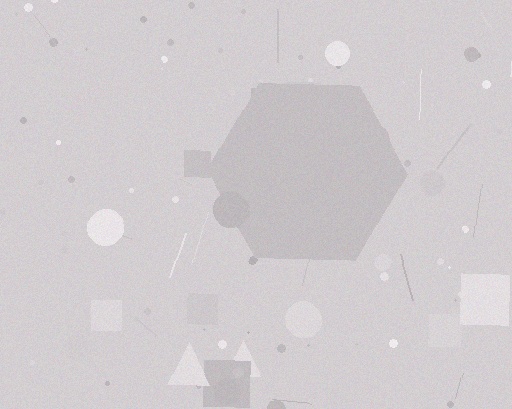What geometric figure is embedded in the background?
A hexagon is embedded in the background.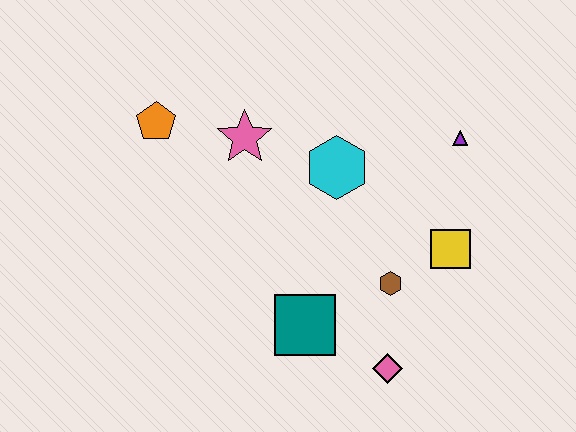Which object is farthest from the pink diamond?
The orange pentagon is farthest from the pink diamond.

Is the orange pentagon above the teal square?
Yes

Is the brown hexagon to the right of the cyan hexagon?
Yes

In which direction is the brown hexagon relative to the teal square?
The brown hexagon is to the right of the teal square.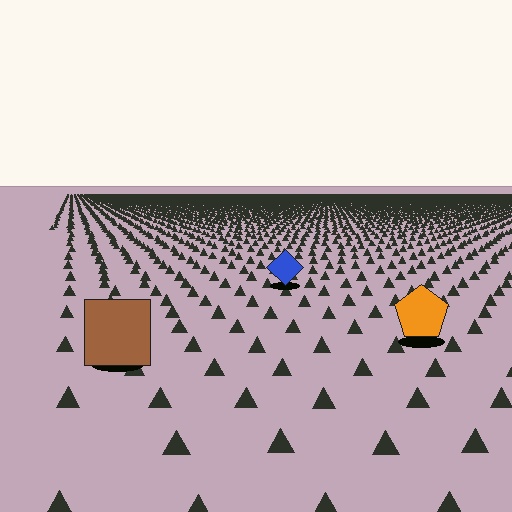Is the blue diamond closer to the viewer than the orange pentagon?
No. The orange pentagon is closer — you can tell from the texture gradient: the ground texture is coarser near it.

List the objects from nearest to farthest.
From nearest to farthest: the brown square, the orange pentagon, the blue diamond.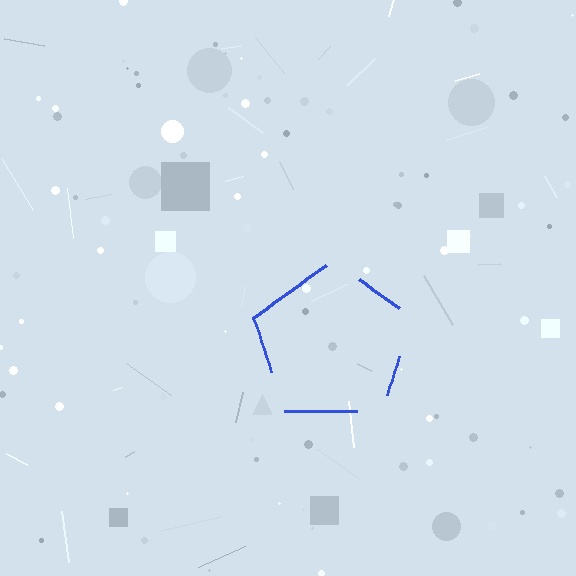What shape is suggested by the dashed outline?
The dashed outline suggests a pentagon.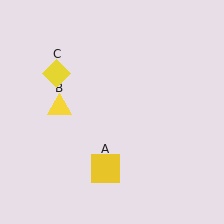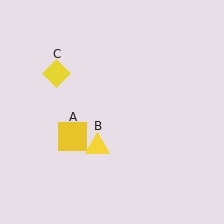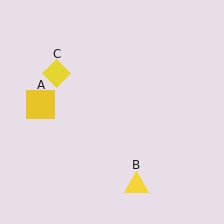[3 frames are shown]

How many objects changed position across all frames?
2 objects changed position: yellow square (object A), yellow triangle (object B).